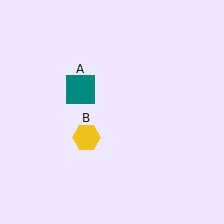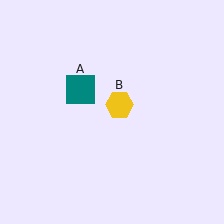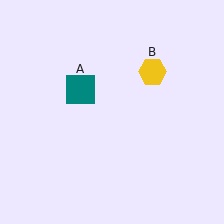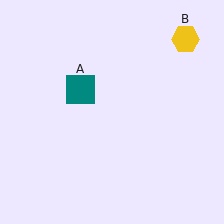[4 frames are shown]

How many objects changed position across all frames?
1 object changed position: yellow hexagon (object B).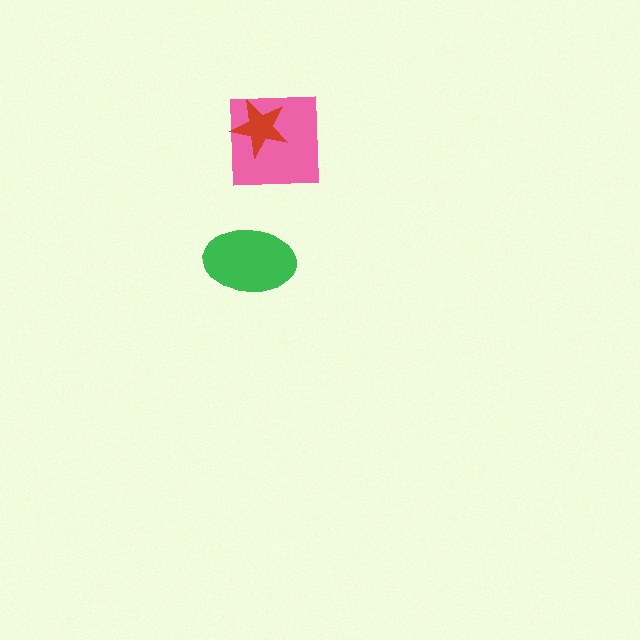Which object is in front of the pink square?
The red star is in front of the pink square.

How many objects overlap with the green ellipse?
0 objects overlap with the green ellipse.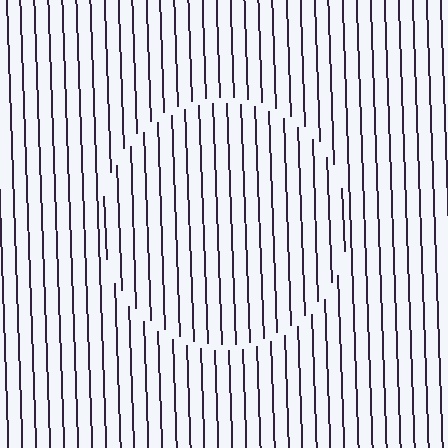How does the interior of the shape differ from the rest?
The interior of the shape contains the same grating, shifted by half a period — the contour is defined by the phase discontinuity where line-ends from the inner and outer gratings abut.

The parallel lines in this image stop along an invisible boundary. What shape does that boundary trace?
An illusory circle. The interior of the shape contains the same grating, shifted by half a period — the contour is defined by the phase discontinuity where line-ends from the inner and outer gratings abut.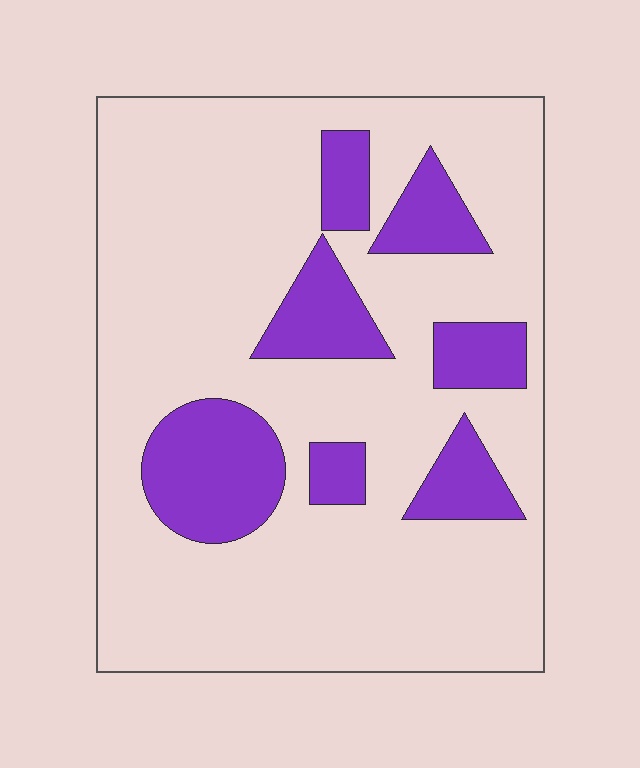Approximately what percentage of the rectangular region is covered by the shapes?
Approximately 20%.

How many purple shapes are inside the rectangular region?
7.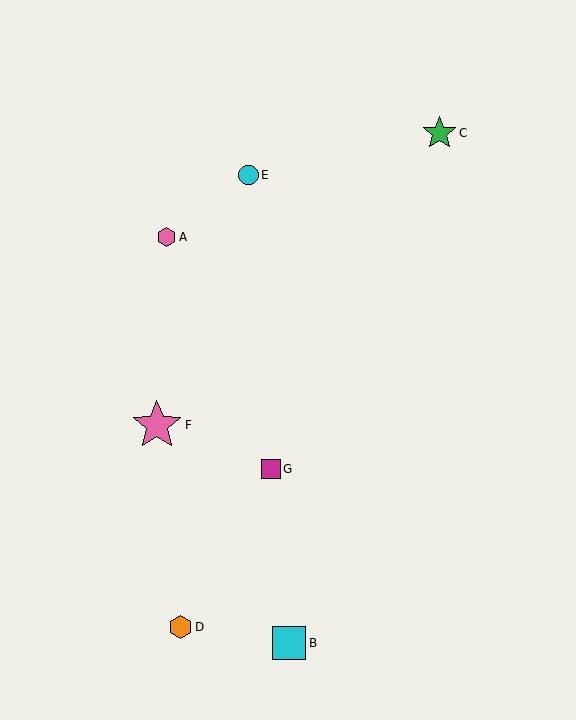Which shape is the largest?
The pink star (labeled F) is the largest.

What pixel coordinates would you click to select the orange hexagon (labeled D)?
Click at (180, 627) to select the orange hexagon D.